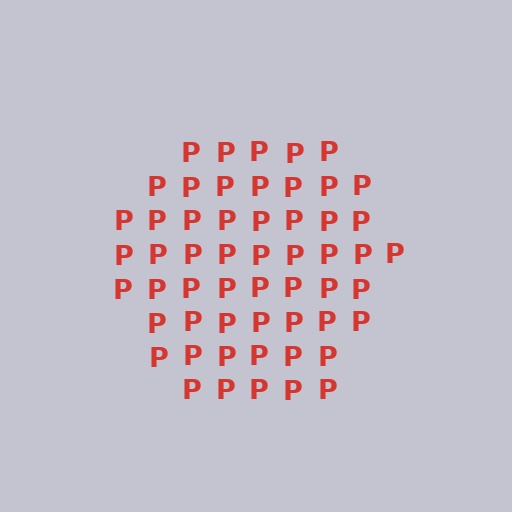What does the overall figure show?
The overall figure shows a hexagon.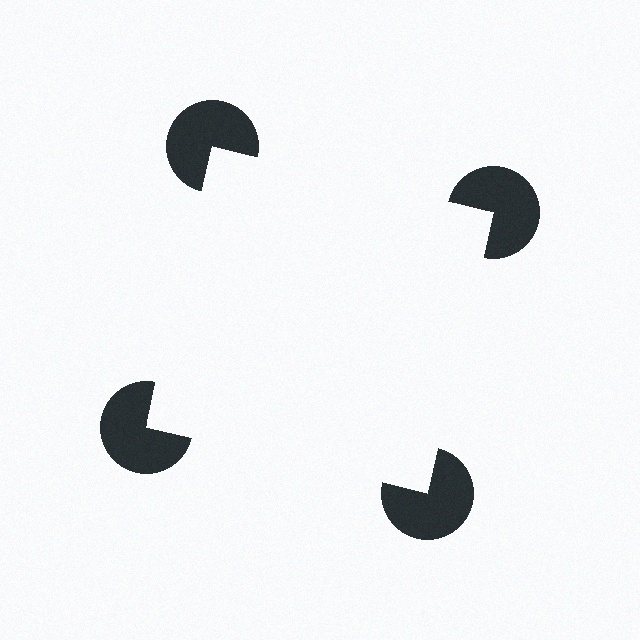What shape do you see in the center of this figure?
An illusory square — its edges are inferred from the aligned wedge cuts in the pac-man discs, not physically drawn.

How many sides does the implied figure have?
4 sides.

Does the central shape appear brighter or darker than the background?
It typically appears slightly brighter than the background, even though no actual brightness change is drawn.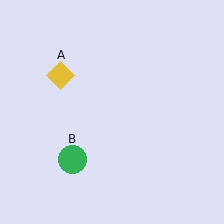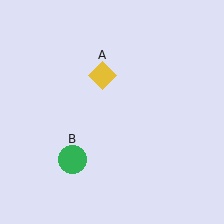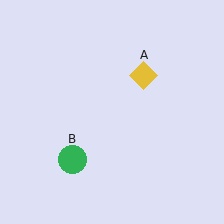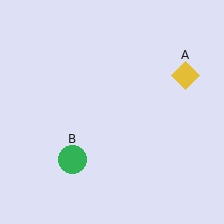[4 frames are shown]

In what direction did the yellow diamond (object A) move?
The yellow diamond (object A) moved right.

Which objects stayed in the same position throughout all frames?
Green circle (object B) remained stationary.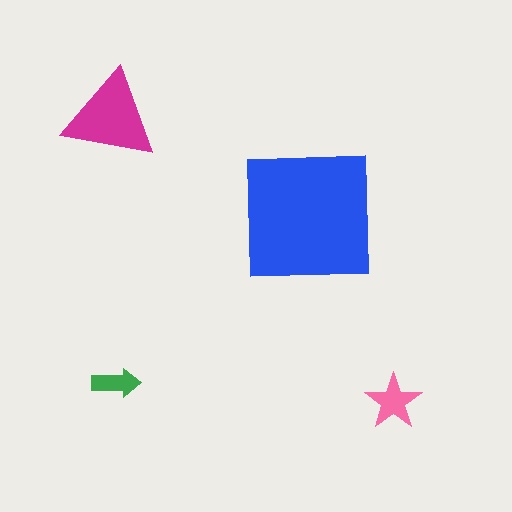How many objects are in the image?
There are 4 objects in the image.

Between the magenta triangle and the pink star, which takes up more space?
The magenta triangle.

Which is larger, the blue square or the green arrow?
The blue square.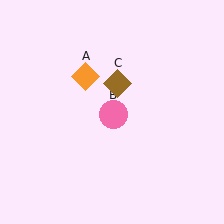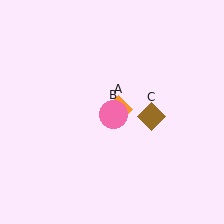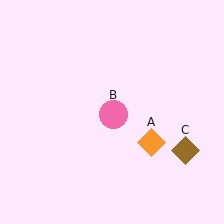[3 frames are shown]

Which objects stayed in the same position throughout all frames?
Pink circle (object B) remained stationary.